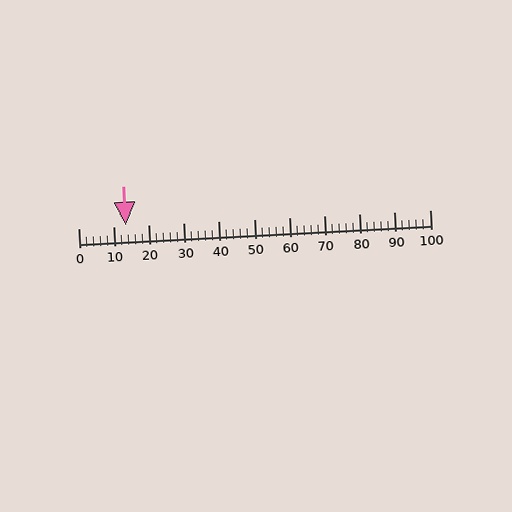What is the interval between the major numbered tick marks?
The major tick marks are spaced 10 units apart.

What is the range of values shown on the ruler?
The ruler shows values from 0 to 100.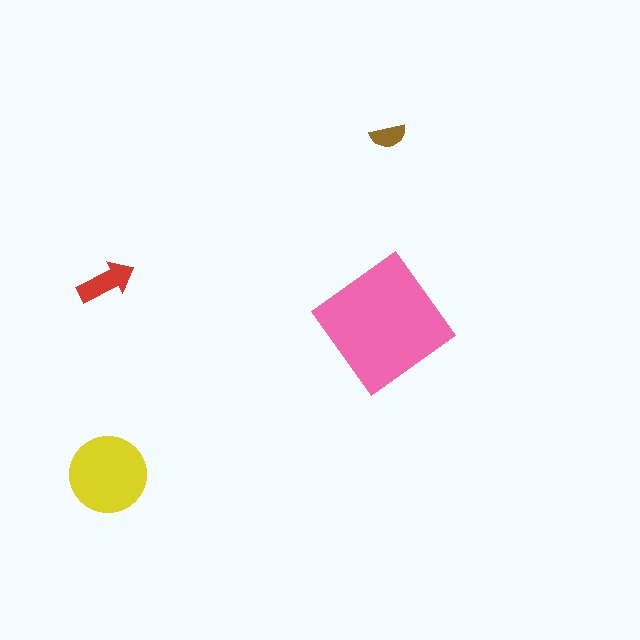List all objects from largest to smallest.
The pink diamond, the yellow circle, the red arrow, the brown semicircle.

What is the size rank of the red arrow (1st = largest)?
3rd.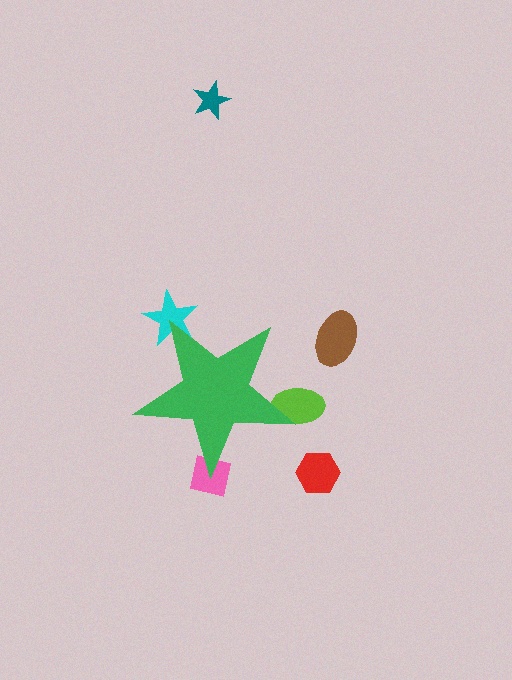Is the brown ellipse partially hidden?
No, the brown ellipse is fully visible.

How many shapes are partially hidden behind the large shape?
3 shapes are partially hidden.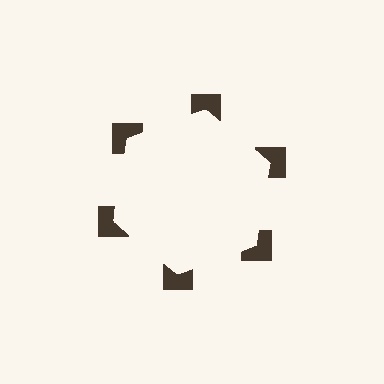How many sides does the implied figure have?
6 sides.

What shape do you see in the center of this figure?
An illusory hexagon — its edges are inferred from the aligned wedge cuts in the notched squares, not physically drawn.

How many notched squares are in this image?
There are 6 — one at each vertex of the illusory hexagon.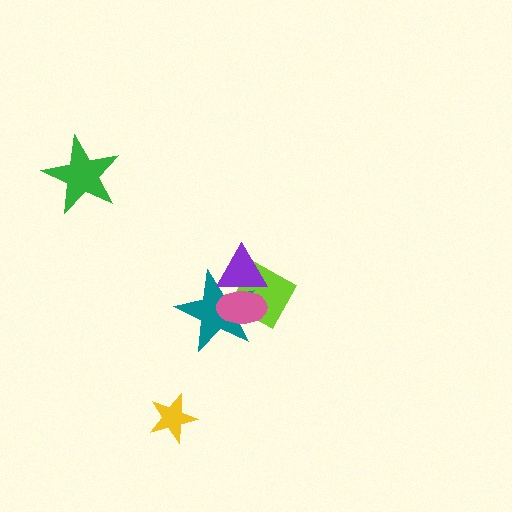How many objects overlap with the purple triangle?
3 objects overlap with the purple triangle.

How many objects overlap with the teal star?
3 objects overlap with the teal star.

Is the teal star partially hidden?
Yes, it is partially covered by another shape.